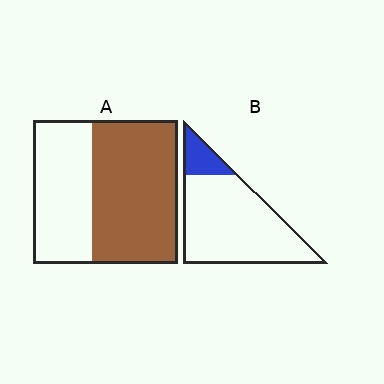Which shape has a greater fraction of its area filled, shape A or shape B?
Shape A.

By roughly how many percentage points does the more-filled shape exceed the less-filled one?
By roughly 45 percentage points (A over B).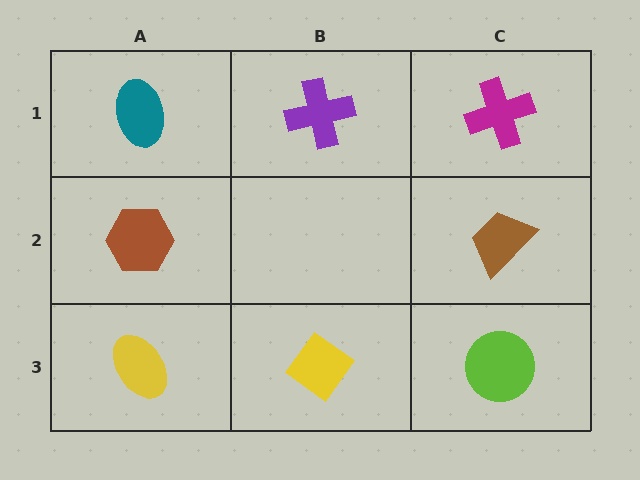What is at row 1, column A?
A teal ellipse.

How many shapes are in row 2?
2 shapes.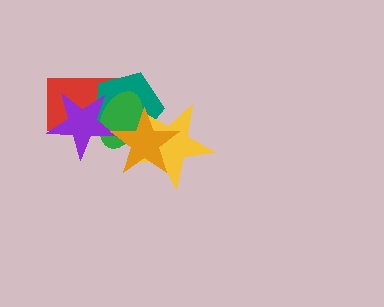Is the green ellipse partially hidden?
Yes, it is partially covered by another shape.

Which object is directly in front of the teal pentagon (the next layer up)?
The yellow star is directly in front of the teal pentagon.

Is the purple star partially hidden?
No, no other shape covers it.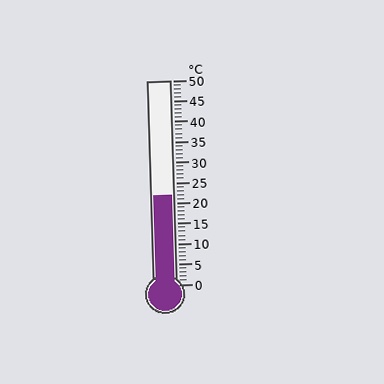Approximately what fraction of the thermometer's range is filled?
The thermometer is filled to approximately 45% of its range.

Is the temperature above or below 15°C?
The temperature is above 15°C.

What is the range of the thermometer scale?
The thermometer scale ranges from 0°C to 50°C.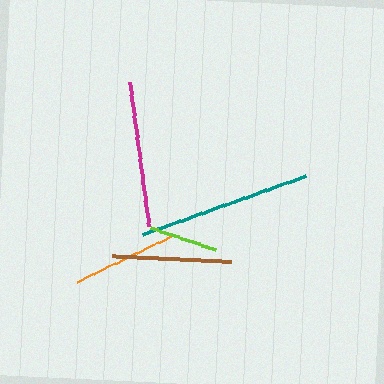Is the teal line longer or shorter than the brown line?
The teal line is longer than the brown line.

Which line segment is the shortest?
The lime line is the shortest at approximately 69 pixels.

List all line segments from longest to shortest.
From longest to shortest: teal, magenta, brown, orange, lime.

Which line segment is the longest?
The teal line is the longest at approximately 173 pixels.